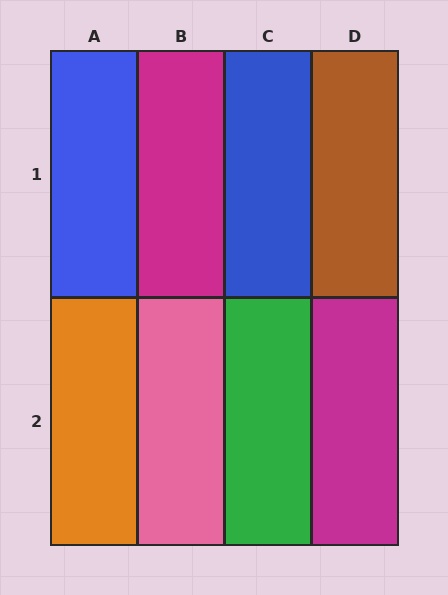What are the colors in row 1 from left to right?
Blue, magenta, blue, brown.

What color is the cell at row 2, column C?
Green.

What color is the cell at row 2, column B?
Pink.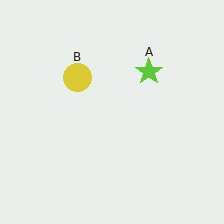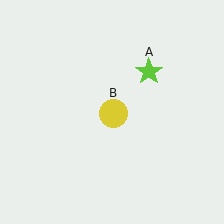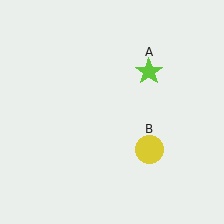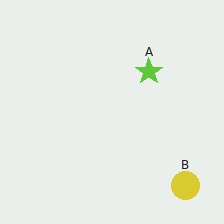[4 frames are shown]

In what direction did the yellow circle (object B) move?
The yellow circle (object B) moved down and to the right.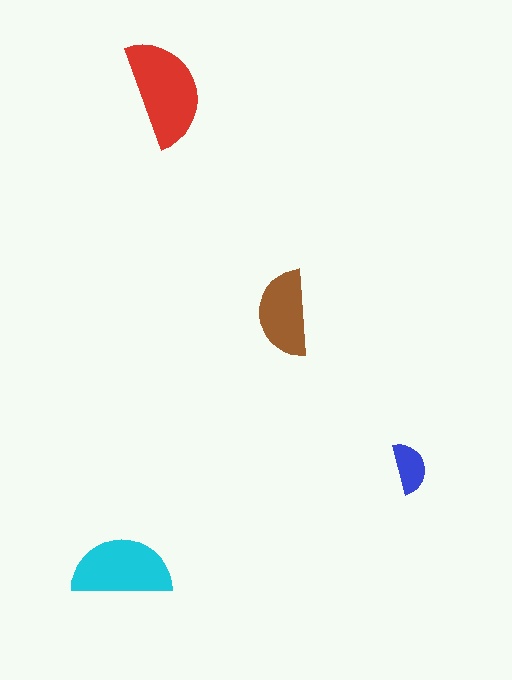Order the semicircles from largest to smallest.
the red one, the cyan one, the brown one, the blue one.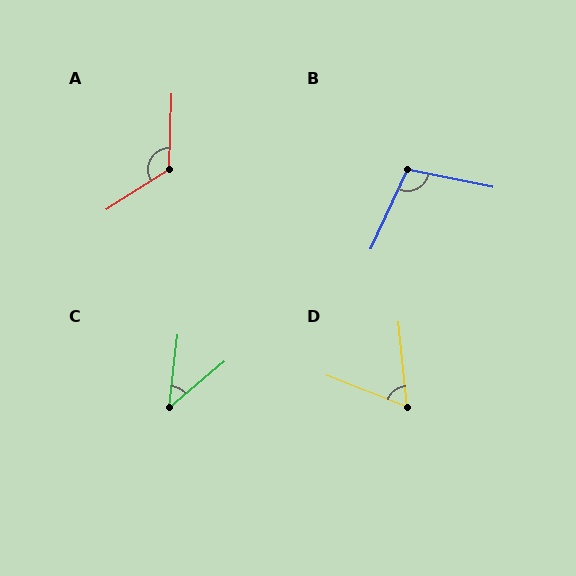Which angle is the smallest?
C, at approximately 43 degrees.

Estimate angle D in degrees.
Approximately 63 degrees.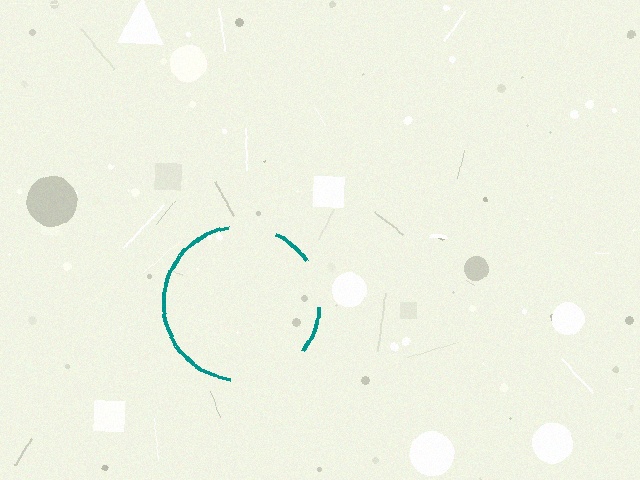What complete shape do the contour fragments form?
The contour fragments form a circle.